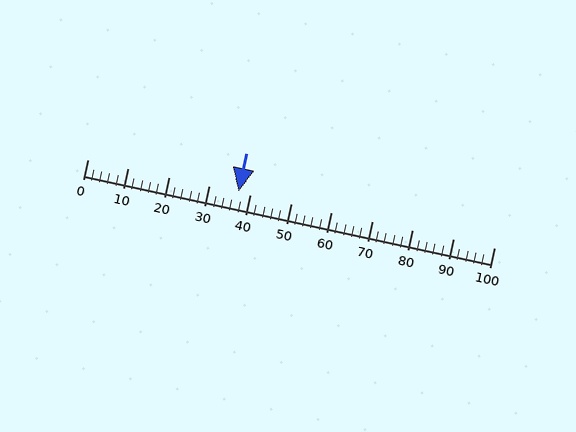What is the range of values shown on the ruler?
The ruler shows values from 0 to 100.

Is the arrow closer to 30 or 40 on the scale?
The arrow is closer to 40.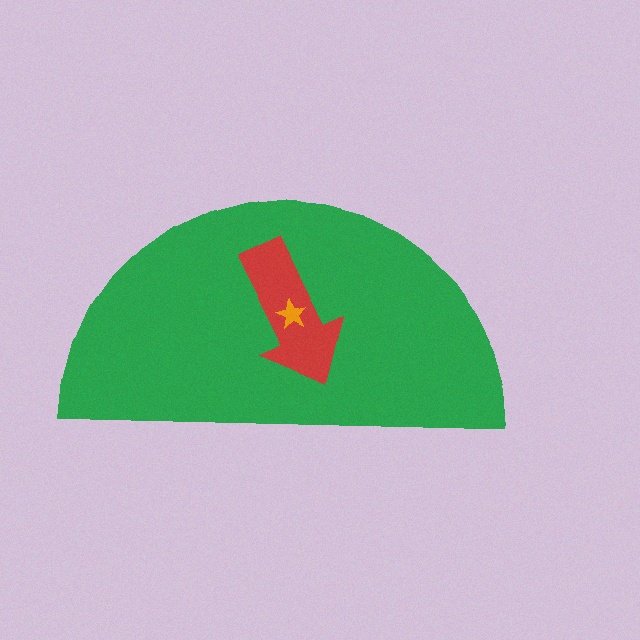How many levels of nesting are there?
3.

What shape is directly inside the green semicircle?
The red arrow.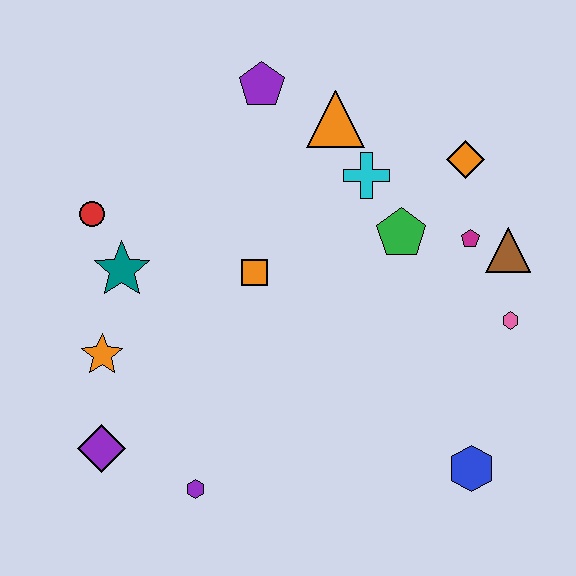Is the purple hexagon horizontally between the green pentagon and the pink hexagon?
No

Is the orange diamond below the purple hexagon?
No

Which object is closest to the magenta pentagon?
The brown triangle is closest to the magenta pentagon.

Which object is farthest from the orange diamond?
The purple diamond is farthest from the orange diamond.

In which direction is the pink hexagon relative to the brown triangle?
The pink hexagon is below the brown triangle.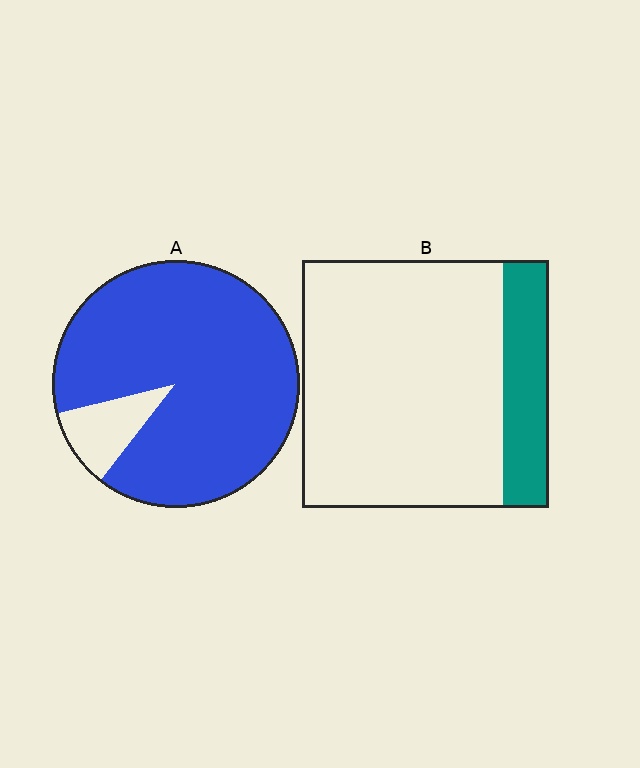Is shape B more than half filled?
No.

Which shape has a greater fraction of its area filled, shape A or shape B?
Shape A.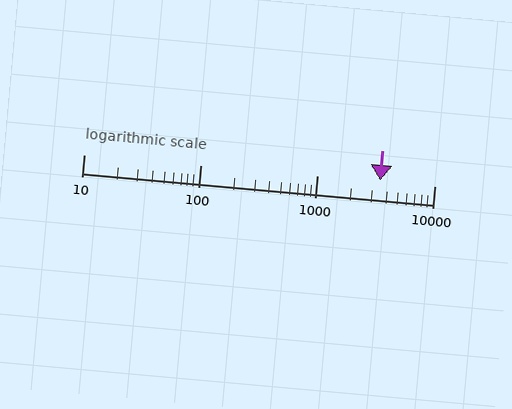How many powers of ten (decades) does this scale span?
The scale spans 3 decades, from 10 to 10000.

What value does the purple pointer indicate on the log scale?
The pointer indicates approximately 3400.